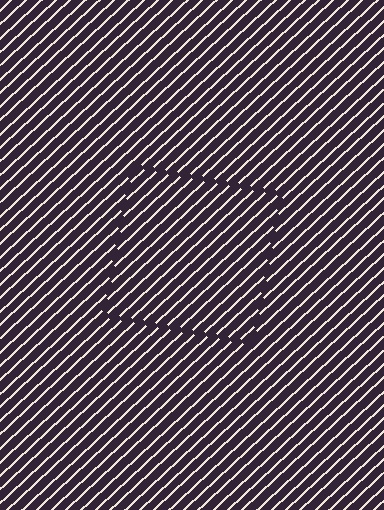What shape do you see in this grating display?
An illusory square. The interior of the shape contains the same grating, shifted by half a period — the contour is defined by the phase discontinuity where line-ends from the inner and outer gratings abut.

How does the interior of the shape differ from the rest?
The interior of the shape contains the same grating, shifted by half a period — the contour is defined by the phase discontinuity where line-ends from the inner and outer gratings abut.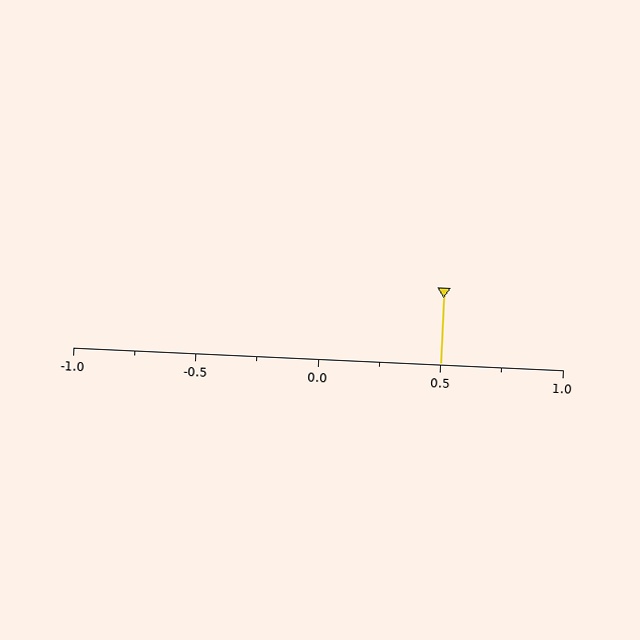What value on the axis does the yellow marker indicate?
The marker indicates approximately 0.5.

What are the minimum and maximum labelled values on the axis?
The axis runs from -1.0 to 1.0.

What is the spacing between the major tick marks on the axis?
The major ticks are spaced 0.5 apart.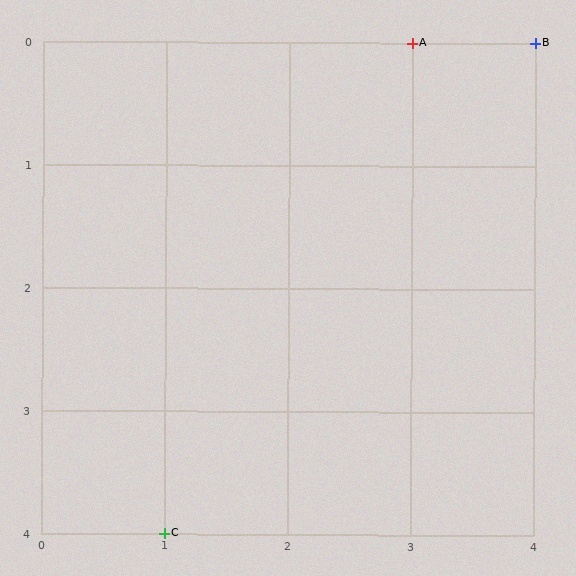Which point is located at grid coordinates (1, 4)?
Point C is at (1, 4).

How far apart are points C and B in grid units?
Points C and B are 3 columns and 4 rows apart (about 5.0 grid units diagonally).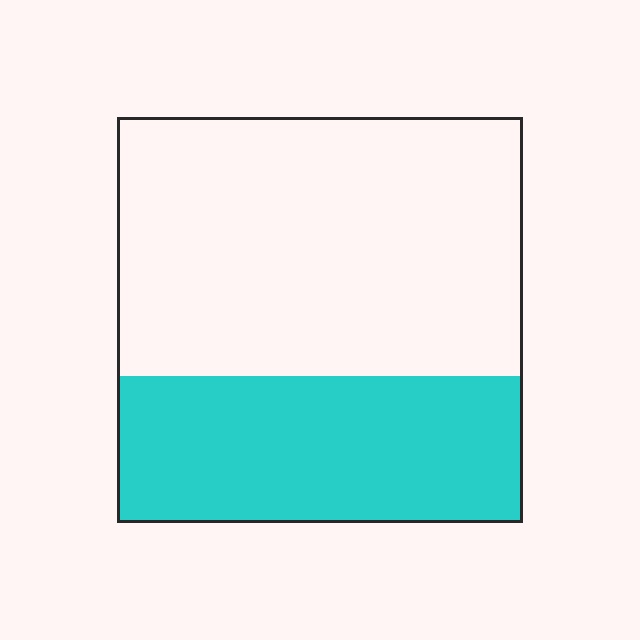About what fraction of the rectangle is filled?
About three eighths (3/8).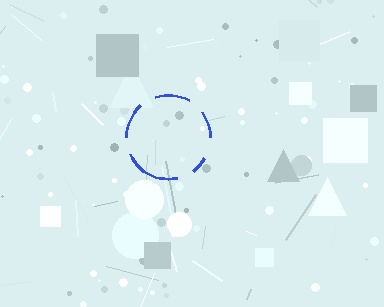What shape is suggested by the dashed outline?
The dashed outline suggests a circle.